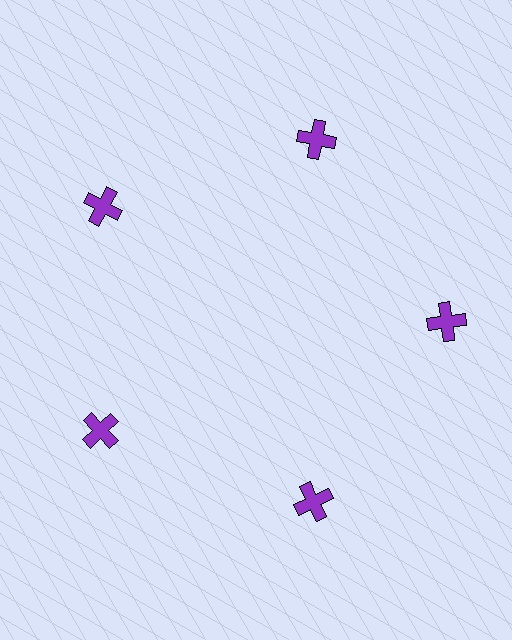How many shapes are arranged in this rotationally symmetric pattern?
There are 5 shapes, arranged in 5 groups of 1.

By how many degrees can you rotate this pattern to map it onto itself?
The pattern maps onto itself every 72 degrees of rotation.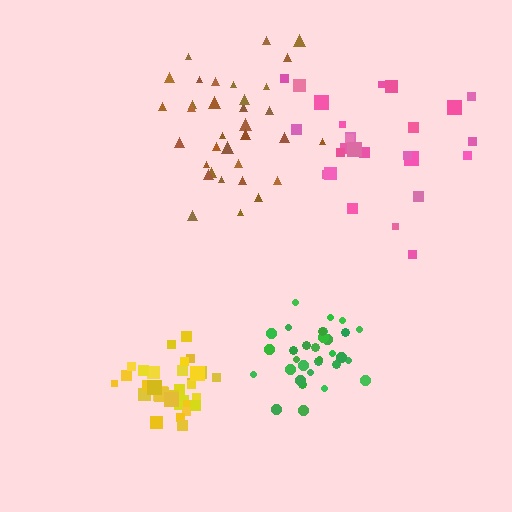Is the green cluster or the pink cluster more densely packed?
Green.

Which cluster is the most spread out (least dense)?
Pink.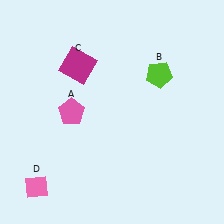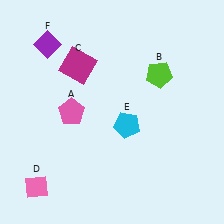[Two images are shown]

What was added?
A cyan pentagon (E), a purple diamond (F) were added in Image 2.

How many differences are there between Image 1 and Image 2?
There are 2 differences between the two images.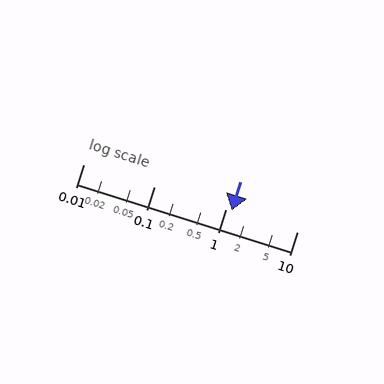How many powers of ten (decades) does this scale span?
The scale spans 3 decades, from 0.01 to 10.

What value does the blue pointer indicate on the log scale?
The pointer indicates approximately 1.2.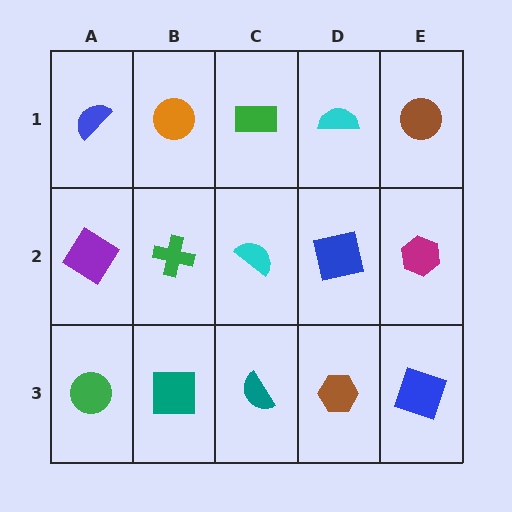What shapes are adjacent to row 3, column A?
A purple diamond (row 2, column A), a teal square (row 3, column B).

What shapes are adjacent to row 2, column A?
A blue semicircle (row 1, column A), a green circle (row 3, column A), a green cross (row 2, column B).